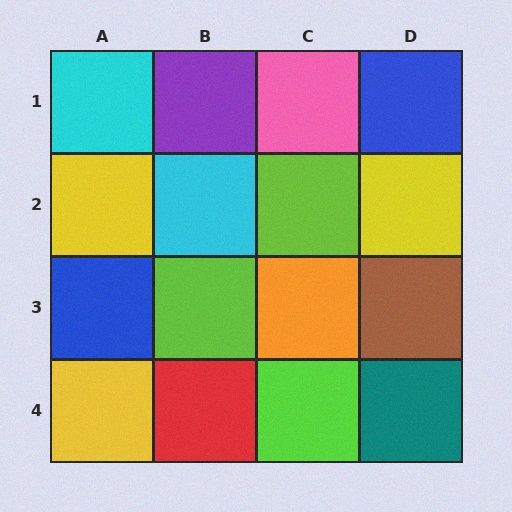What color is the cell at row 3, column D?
Brown.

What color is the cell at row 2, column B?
Cyan.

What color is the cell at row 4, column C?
Lime.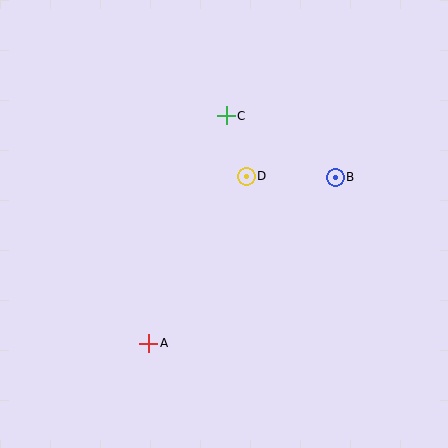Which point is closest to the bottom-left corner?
Point A is closest to the bottom-left corner.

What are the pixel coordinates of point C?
Point C is at (226, 116).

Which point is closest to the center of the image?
Point D at (246, 176) is closest to the center.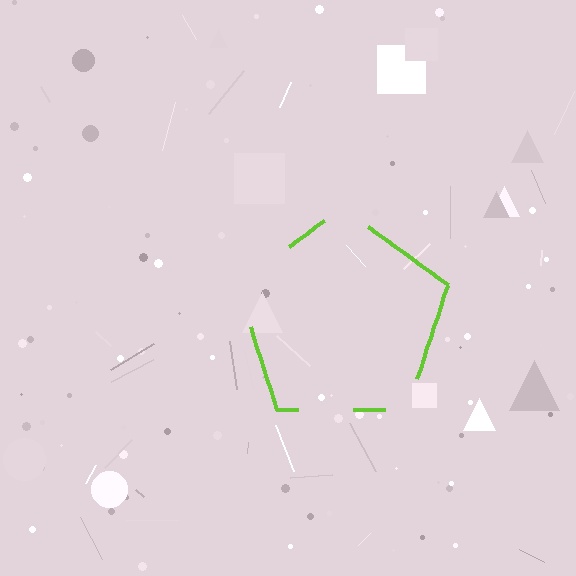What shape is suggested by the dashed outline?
The dashed outline suggests a pentagon.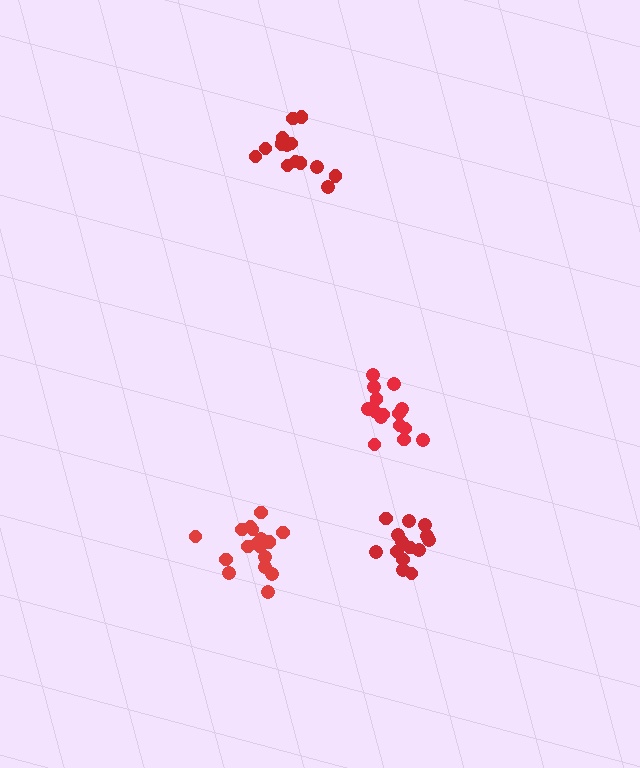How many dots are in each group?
Group 1: 16 dots, Group 2: 14 dots, Group 3: 14 dots, Group 4: 17 dots (61 total).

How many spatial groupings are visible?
There are 4 spatial groupings.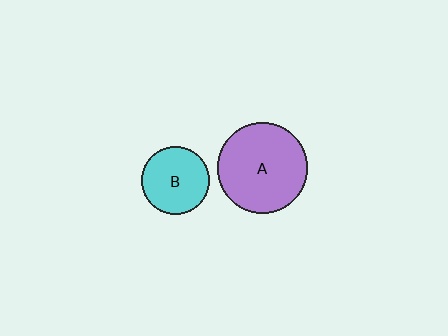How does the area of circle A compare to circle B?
Approximately 1.8 times.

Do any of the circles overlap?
No, none of the circles overlap.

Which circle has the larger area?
Circle A (purple).